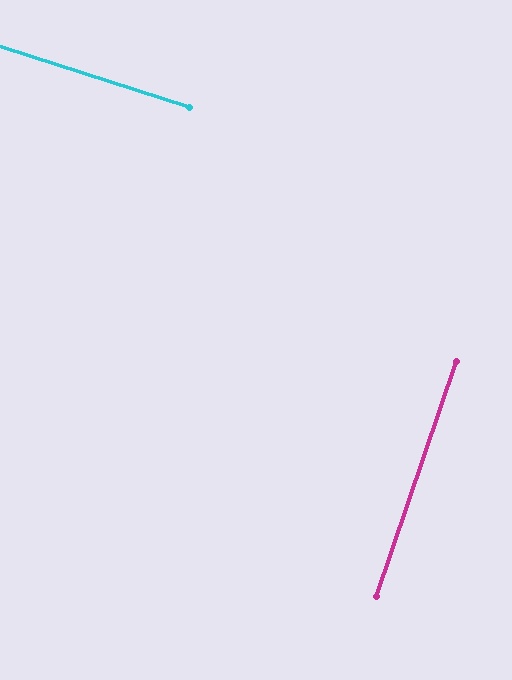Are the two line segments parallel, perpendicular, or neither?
Perpendicular — they meet at approximately 89°.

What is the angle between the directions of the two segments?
Approximately 89 degrees.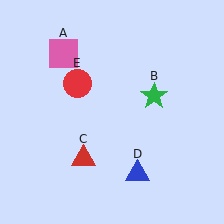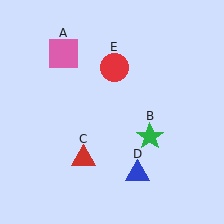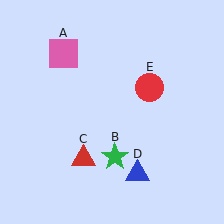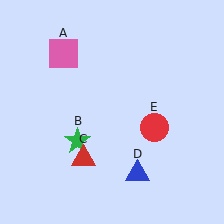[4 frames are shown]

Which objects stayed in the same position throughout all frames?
Pink square (object A) and red triangle (object C) and blue triangle (object D) remained stationary.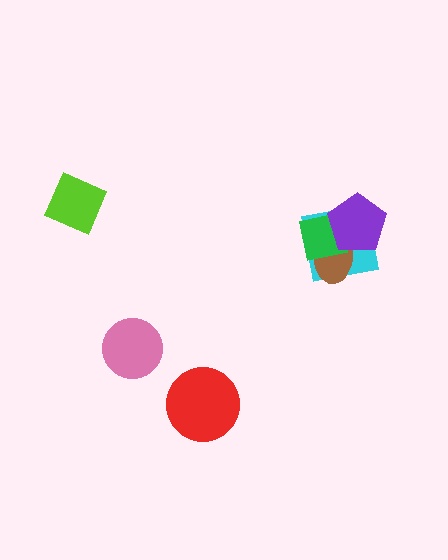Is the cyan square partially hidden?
Yes, it is partially covered by another shape.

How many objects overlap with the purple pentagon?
3 objects overlap with the purple pentagon.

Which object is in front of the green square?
The purple pentagon is in front of the green square.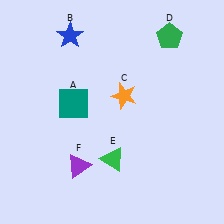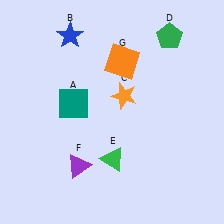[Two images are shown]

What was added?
An orange square (G) was added in Image 2.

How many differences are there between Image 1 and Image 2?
There is 1 difference between the two images.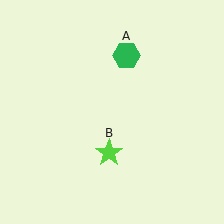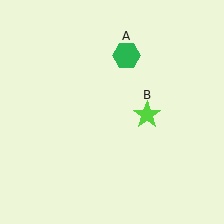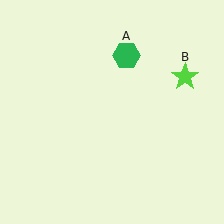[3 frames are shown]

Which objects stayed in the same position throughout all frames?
Green hexagon (object A) remained stationary.